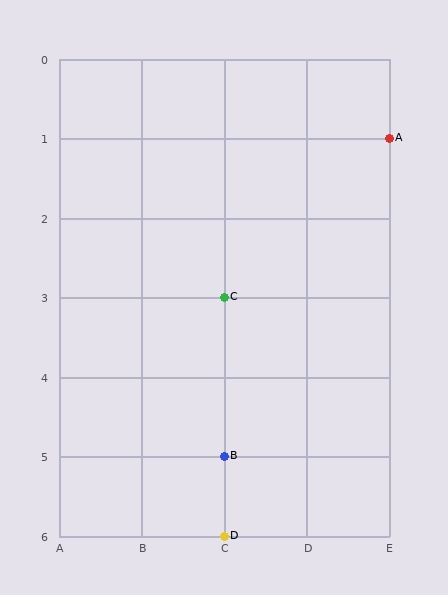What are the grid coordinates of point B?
Point B is at grid coordinates (C, 5).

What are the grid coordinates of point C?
Point C is at grid coordinates (C, 3).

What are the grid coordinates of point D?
Point D is at grid coordinates (C, 6).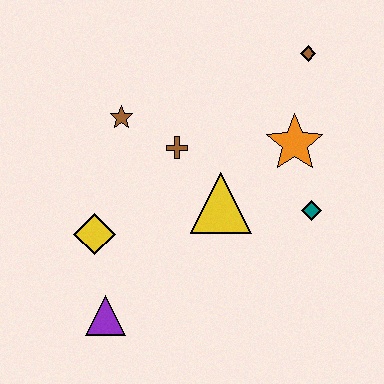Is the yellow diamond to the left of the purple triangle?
Yes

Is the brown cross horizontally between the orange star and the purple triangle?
Yes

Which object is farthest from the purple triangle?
The brown diamond is farthest from the purple triangle.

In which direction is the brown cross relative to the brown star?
The brown cross is to the right of the brown star.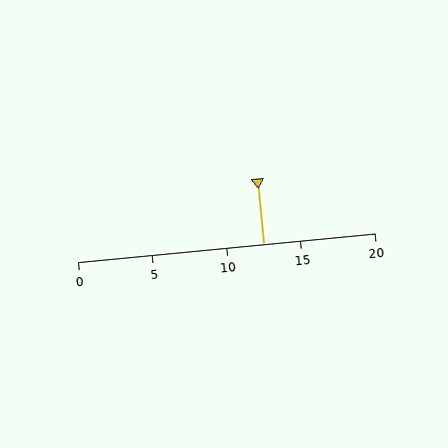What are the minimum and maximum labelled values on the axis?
The axis runs from 0 to 20.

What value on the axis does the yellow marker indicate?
The marker indicates approximately 12.5.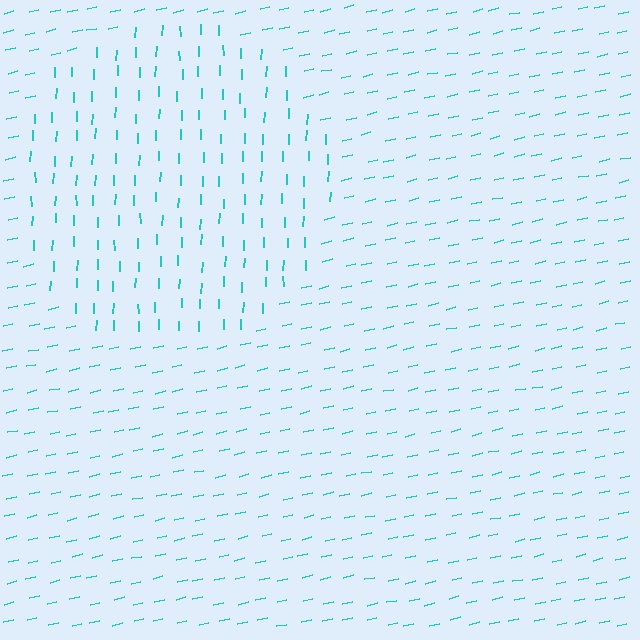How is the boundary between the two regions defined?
The boundary is defined purely by a change in line orientation (approximately 76 degrees difference). All lines are the same color and thickness.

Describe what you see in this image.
The image is filled with small cyan line segments. A circle region in the image has lines oriented differently from the surrounding lines, creating a visible texture boundary.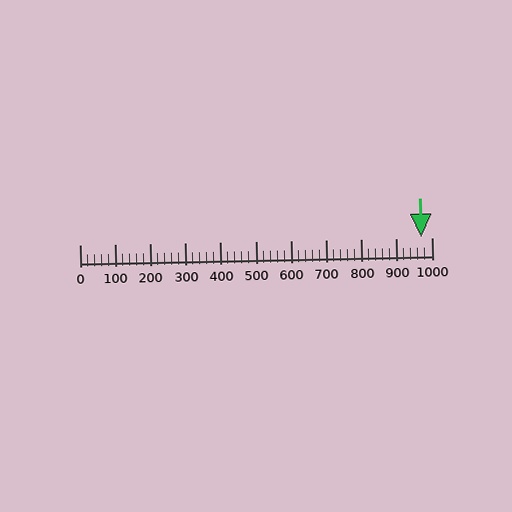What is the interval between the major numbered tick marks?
The major tick marks are spaced 100 units apart.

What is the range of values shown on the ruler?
The ruler shows values from 0 to 1000.